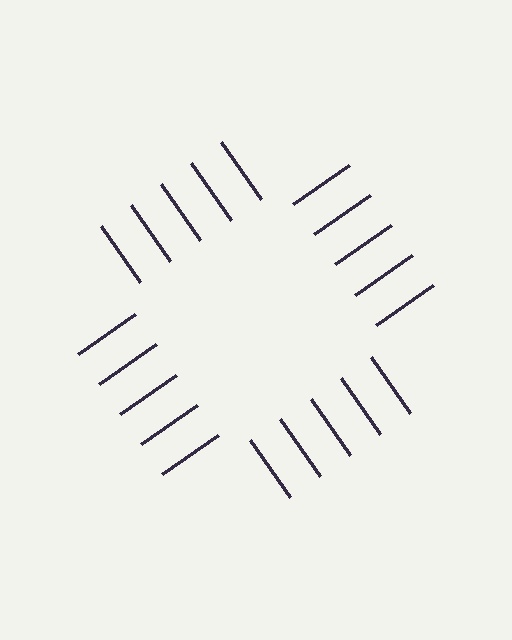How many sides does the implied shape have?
4 sides — the line-ends trace a square.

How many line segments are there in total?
20 — 5 along each of the 4 edges.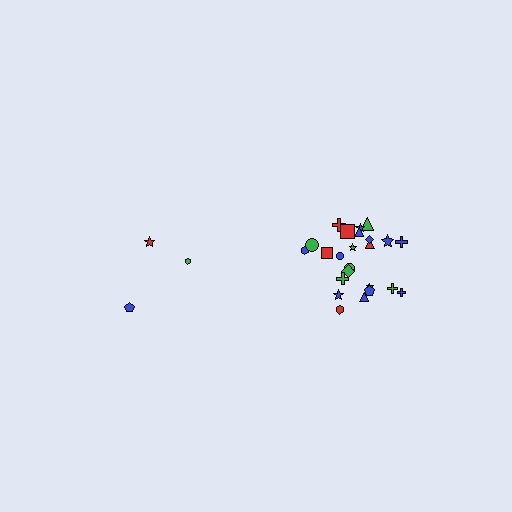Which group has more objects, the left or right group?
The right group.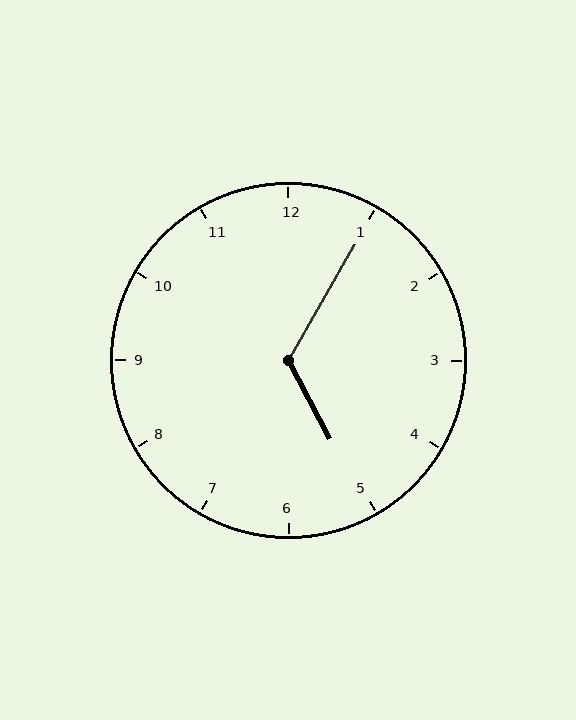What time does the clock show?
5:05.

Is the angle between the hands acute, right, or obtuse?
It is obtuse.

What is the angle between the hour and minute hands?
Approximately 122 degrees.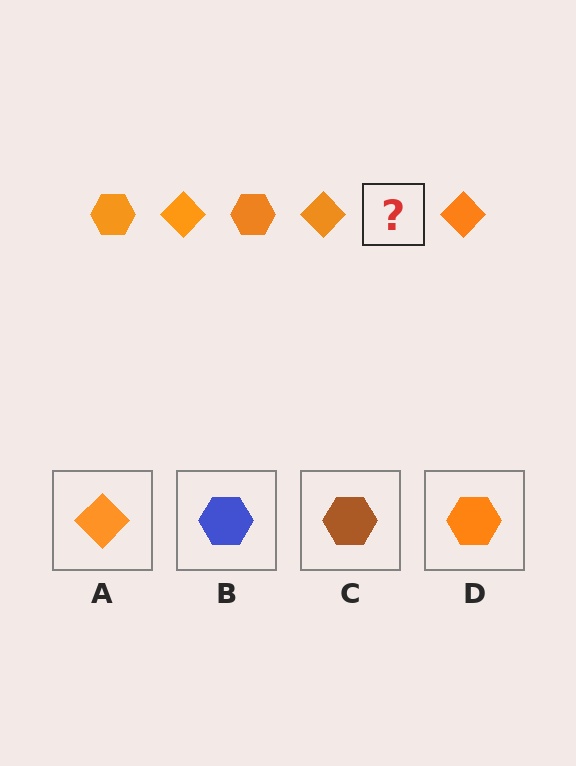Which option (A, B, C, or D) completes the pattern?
D.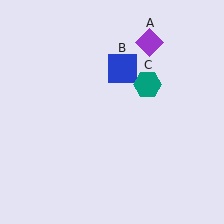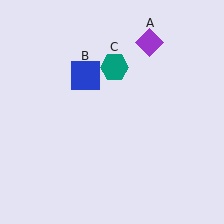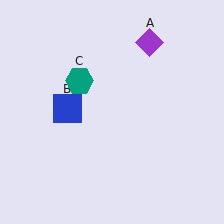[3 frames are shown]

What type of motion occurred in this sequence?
The blue square (object B), teal hexagon (object C) rotated counterclockwise around the center of the scene.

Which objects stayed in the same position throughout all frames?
Purple diamond (object A) remained stationary.